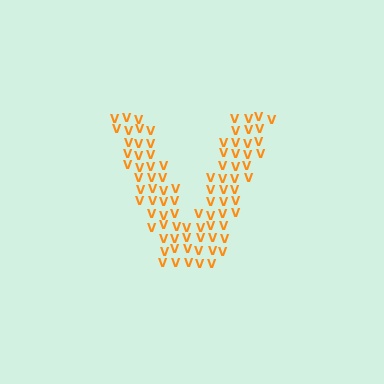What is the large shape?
The large shape is the letter V.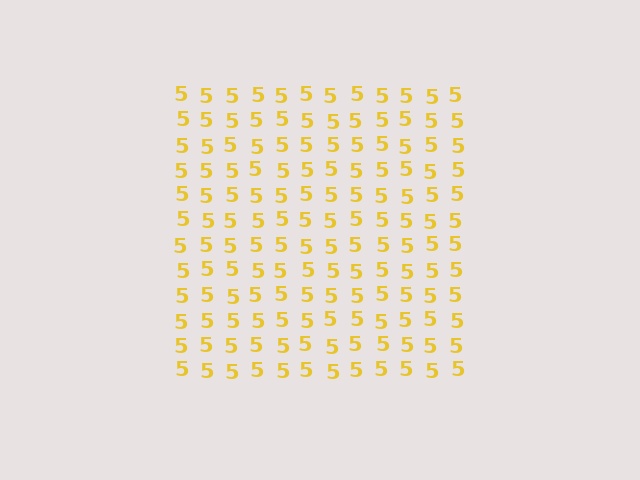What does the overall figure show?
The overall figure shows a square.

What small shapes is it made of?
It is made of small digit 5's.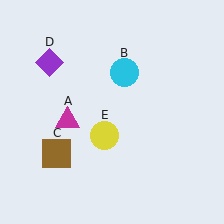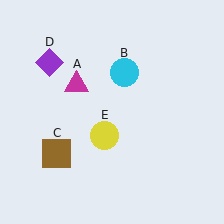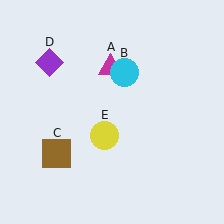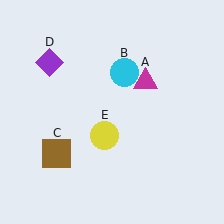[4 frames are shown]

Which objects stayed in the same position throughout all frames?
Cyan circle (object B) and brown square (object C) and purple diamond (object D) and yellow circle (object E) remained stationary.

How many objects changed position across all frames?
1 object changed position: magenta triangle (object A).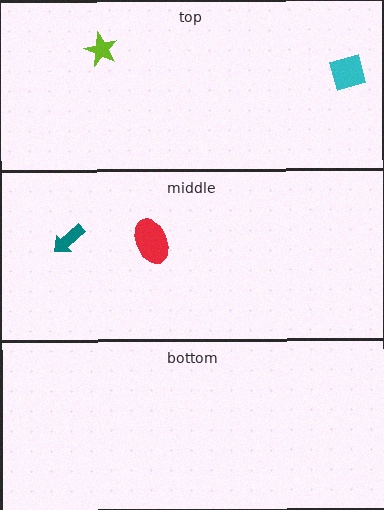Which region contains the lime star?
The top region.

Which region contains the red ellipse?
The middle region.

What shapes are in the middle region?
The teal arrow, the red ellipse.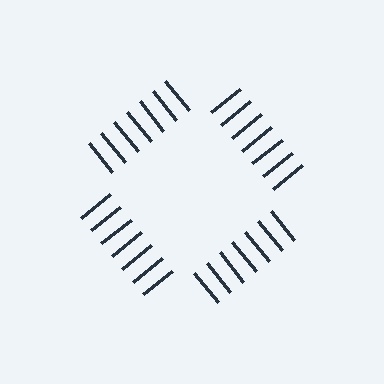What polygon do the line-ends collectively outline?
An illusory square — the line segments terminate on its edges but no continuous stroke is drawn.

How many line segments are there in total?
28 — 7 along each of the 4 edges.